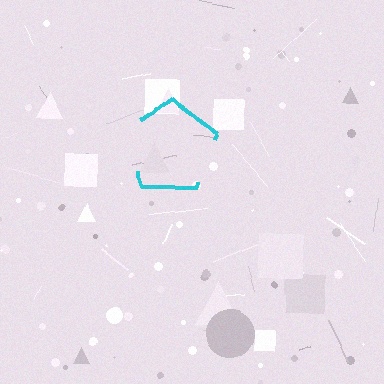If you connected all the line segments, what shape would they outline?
They would outline a pentagon.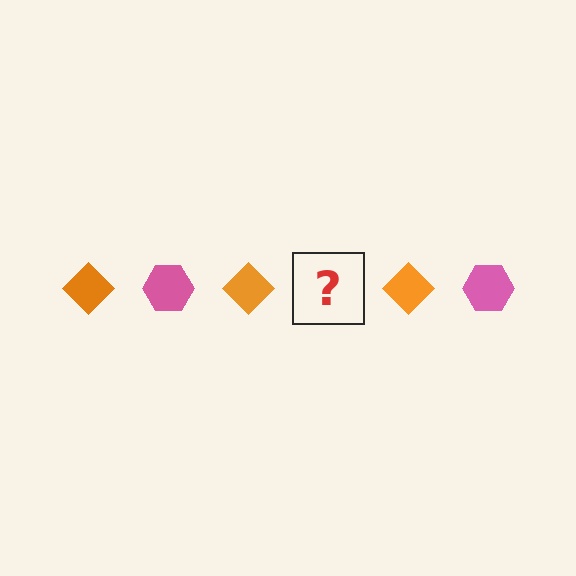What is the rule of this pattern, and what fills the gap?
The rule is that the pattern alternates between orange diamond and pink hexagon. The gap should be filled with a pink hexagon.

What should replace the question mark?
The question mark should be replaced with a pink hexagon.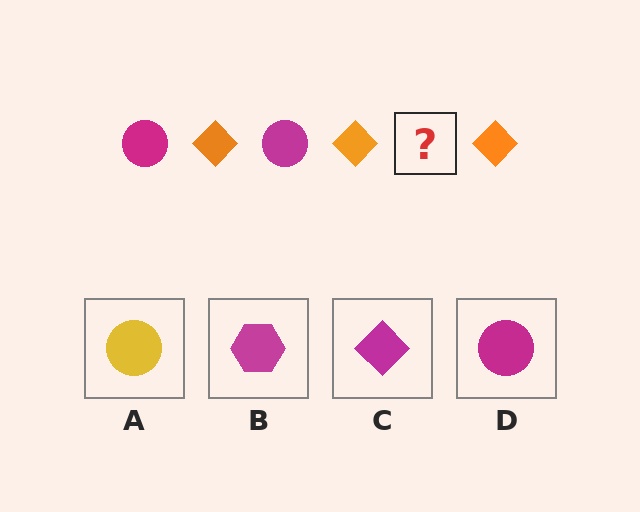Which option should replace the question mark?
Option D.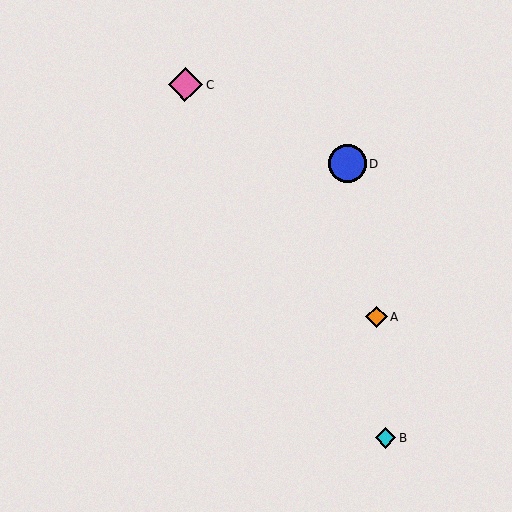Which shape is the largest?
The blue circle (labeled D) is the largest.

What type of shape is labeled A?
Shape A is an orange diamond.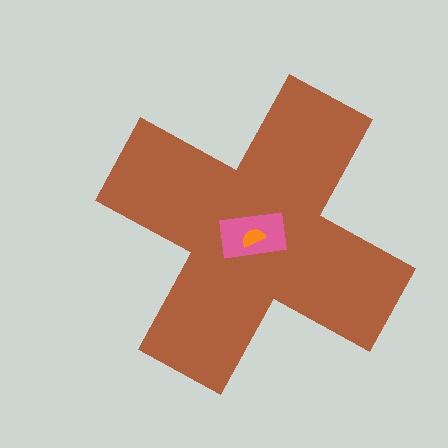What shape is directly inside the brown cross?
The pink rectangle.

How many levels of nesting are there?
3.